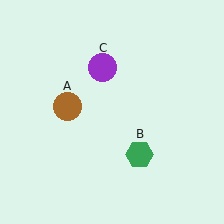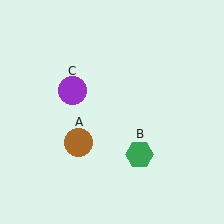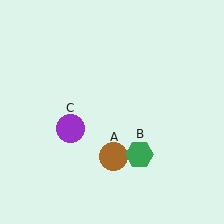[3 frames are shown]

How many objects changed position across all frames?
2 objects changed position: brown circle (object A), purple circle (object C).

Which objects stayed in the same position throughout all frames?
Green hexagon (object B) remained stationary.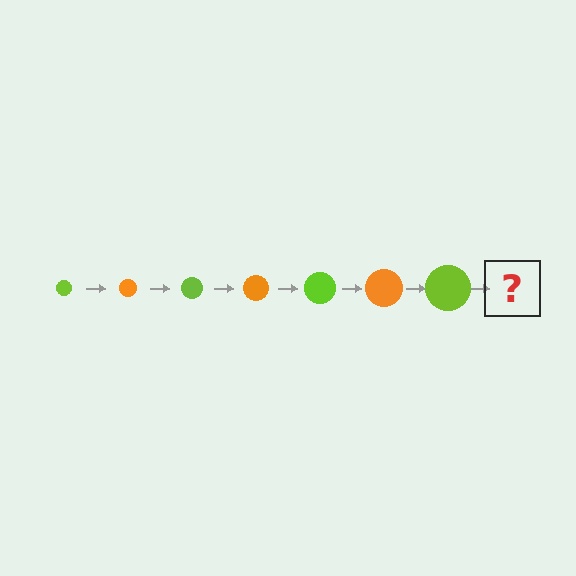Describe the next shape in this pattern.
It should be an orange circle, larger than the previous one.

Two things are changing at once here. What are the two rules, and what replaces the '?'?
The two rules are that the circle grows larger each step and the color cycles through lime and orange. The '?' should be an orange circle, larger than the previous one.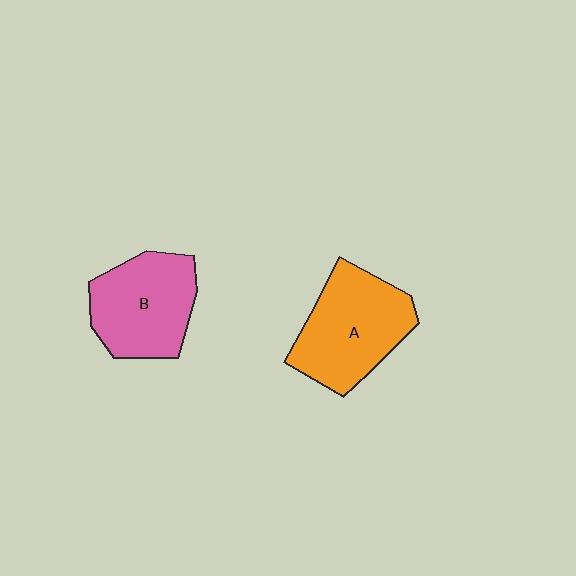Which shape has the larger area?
Shape A (orange).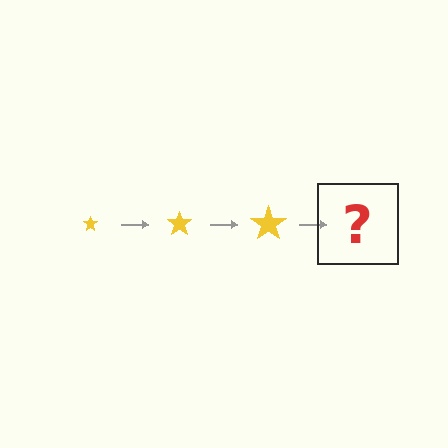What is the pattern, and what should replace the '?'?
The pattern is that the star gets progressively larger each step. The '?' should be a yellow star, larger than the previous one.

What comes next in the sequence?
The next element should be a yellow star, larger than the previous one.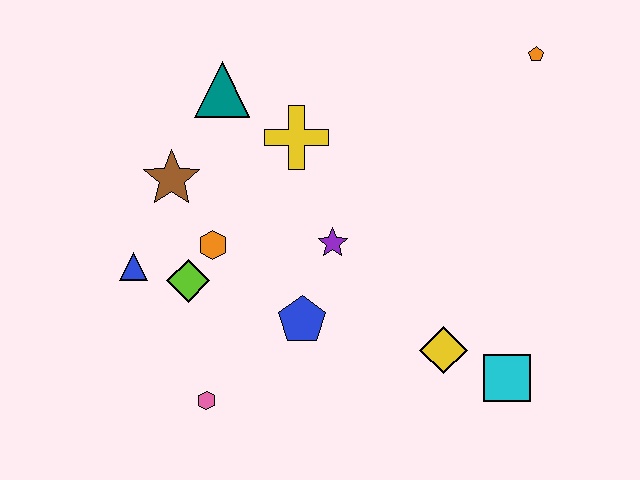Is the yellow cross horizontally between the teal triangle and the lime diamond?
No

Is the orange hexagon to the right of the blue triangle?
Yes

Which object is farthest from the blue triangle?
The orange pentagon is farthest from the blue triangle.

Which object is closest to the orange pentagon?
The yellow cross is closest to the orange pentagon.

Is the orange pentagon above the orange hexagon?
Yes